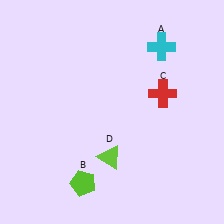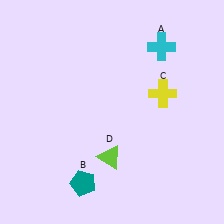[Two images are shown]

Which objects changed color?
B changed from lime to teal. C changed from red to yellow.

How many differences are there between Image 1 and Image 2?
There are 2 differences between the two images.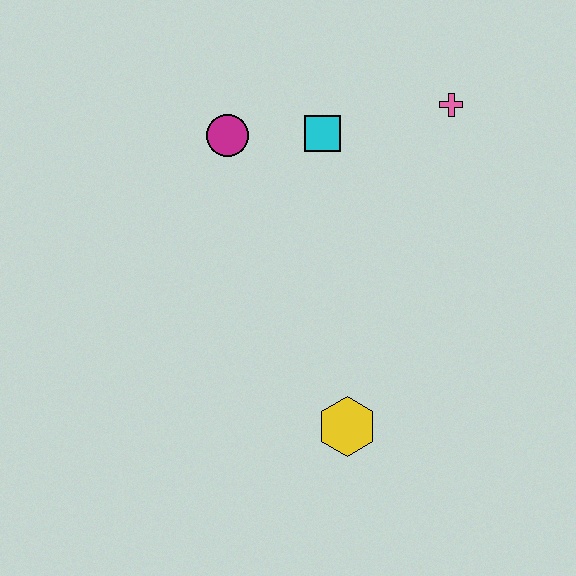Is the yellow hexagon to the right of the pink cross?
No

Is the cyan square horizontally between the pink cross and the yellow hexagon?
No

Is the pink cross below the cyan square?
No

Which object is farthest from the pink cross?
The yellow hexagon is farthest from the pink cross.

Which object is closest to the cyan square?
The magenta circle is closest to the cyan square.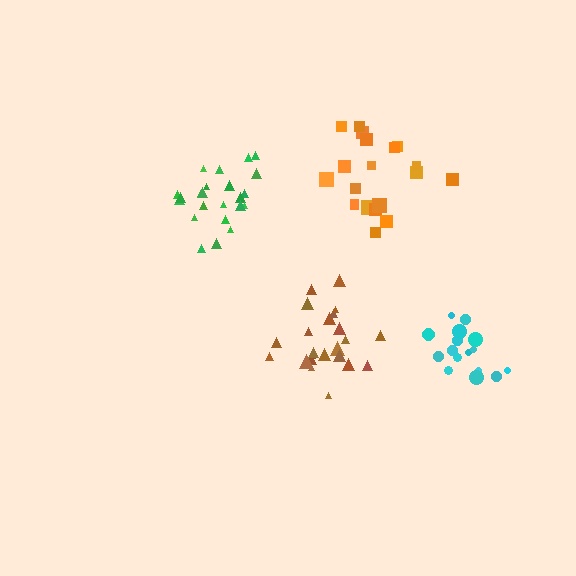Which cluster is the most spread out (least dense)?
Orange.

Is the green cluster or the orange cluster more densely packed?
Green.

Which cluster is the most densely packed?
Cyan.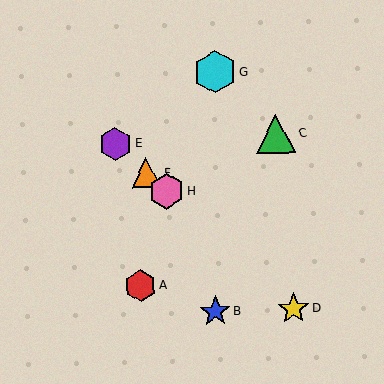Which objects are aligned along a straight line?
Objects D, E, F, H are aligned along a straight line.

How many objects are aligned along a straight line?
4 objects (D, E, F, H) are aligned along a straight line.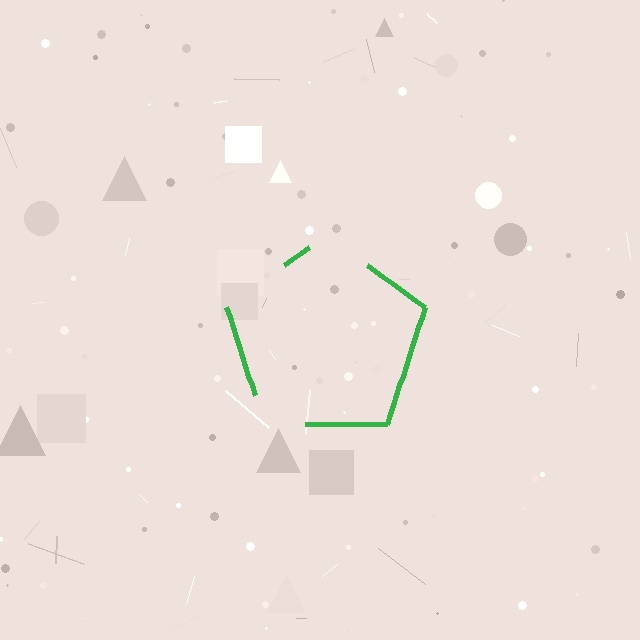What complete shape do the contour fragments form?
The contour fragments form a pentagon.